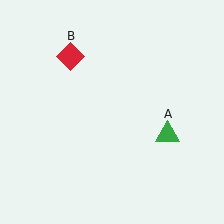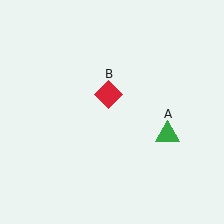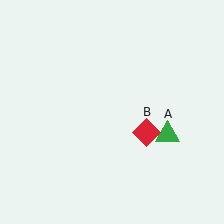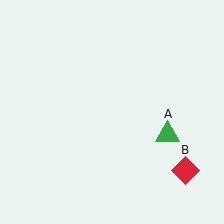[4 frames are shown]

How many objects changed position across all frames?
1 object changed position: red diamond (object B).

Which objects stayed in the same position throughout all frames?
Green triangle (object A) remained stationary.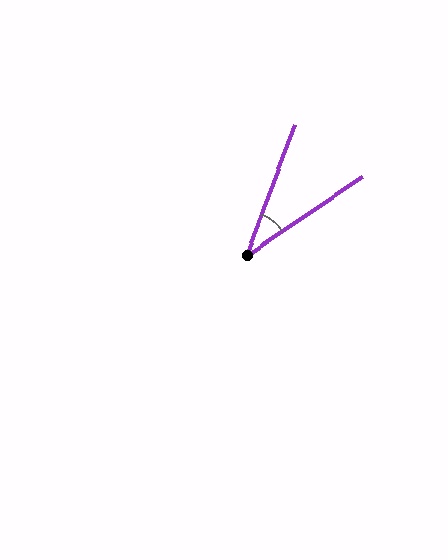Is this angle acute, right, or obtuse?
It is acute.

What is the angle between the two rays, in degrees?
Approximately 36 degrees.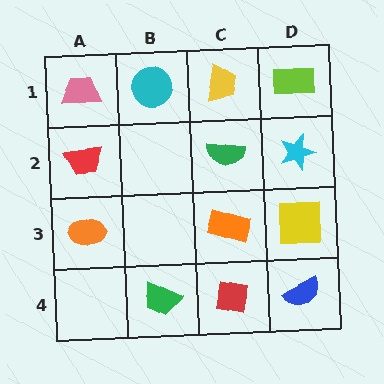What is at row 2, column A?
A red trapezoid.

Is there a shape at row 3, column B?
No, that cell is empty.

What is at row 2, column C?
A green semicircle.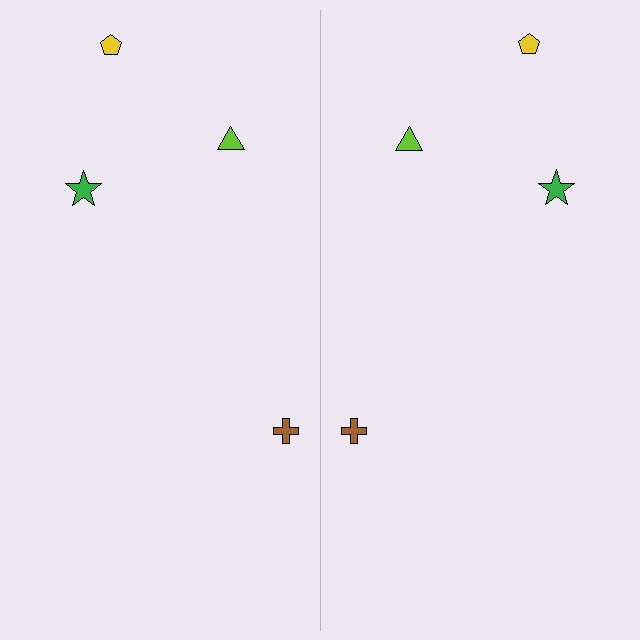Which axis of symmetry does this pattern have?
The pattern has a vertical axis of symmetry running through the center of the image.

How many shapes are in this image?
There are 8 shapes in this image.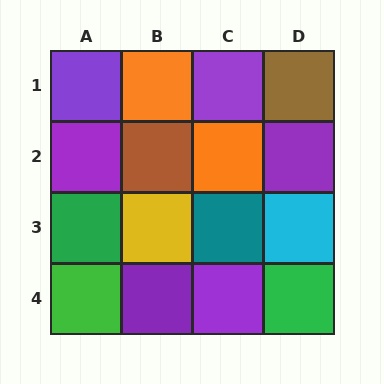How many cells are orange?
2 cells are orange.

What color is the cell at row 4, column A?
Green.